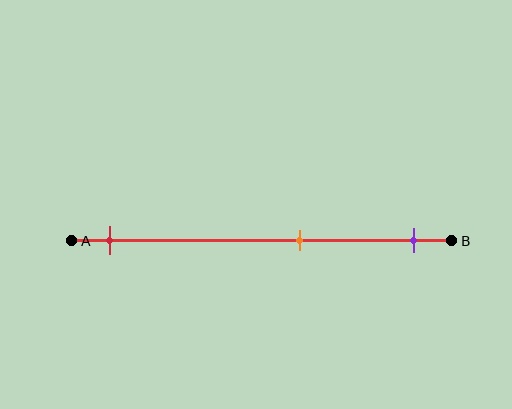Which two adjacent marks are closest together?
The orange and purple marks are the closest adjacent pair.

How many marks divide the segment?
There are 3 marks dividing the segment.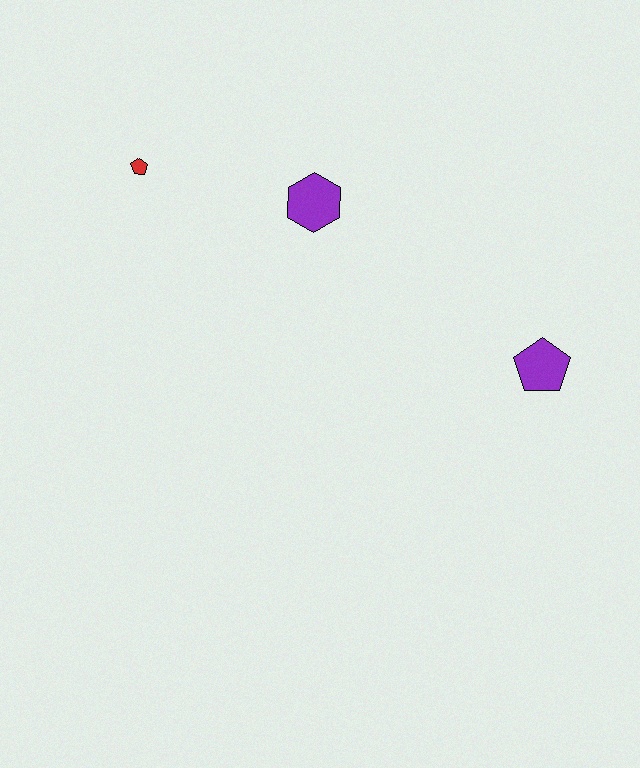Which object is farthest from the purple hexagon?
The purple pentagon is farthest from the purple hexagon.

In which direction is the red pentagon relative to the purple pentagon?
The red pentagon is to the left of the purple pentagon.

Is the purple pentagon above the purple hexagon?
No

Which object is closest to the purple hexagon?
The red pentagon is closest to the purple hexagon.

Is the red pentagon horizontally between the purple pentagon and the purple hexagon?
No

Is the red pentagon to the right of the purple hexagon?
No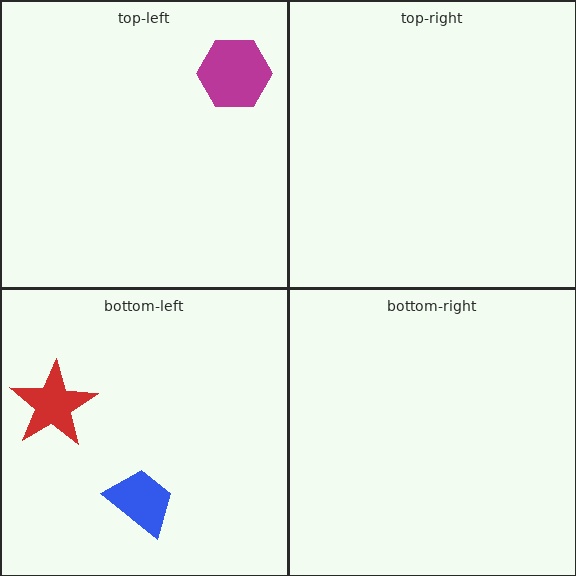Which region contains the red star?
The bottom-left region.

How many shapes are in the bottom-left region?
2.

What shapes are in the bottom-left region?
The blue trapezoid, the red star.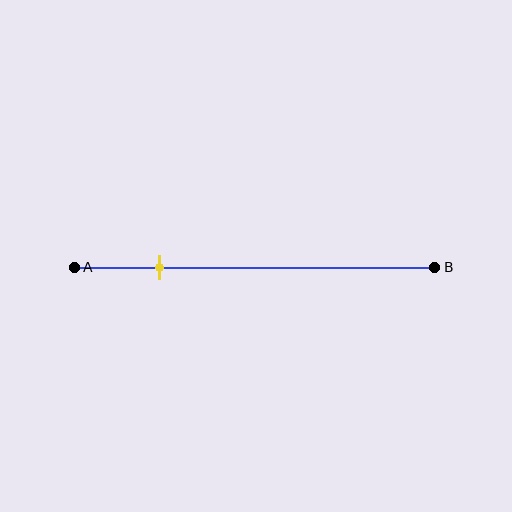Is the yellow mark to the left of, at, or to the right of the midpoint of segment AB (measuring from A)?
The yellow mark is to the left of the midpoint of segment AB.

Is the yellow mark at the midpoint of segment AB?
No, the mark is at about 25% from A, not at the 50% midpoint.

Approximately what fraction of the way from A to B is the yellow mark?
The yellow mark is approximately 25% of the way from A to B.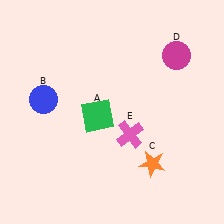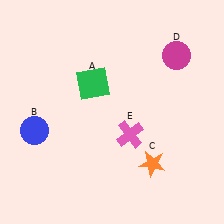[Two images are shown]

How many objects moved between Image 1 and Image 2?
2 objects moved between the two images.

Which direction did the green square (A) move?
The green square (A) moved up.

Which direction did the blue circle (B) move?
The blue circle (B) moved down.